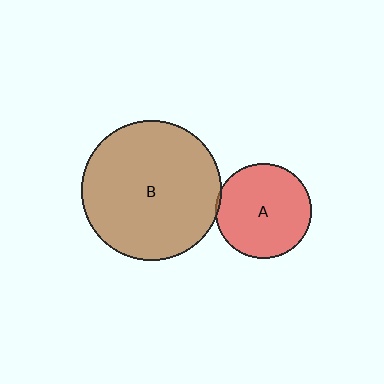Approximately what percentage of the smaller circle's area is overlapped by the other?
Approximately 5%.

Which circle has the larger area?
Circle B (brown).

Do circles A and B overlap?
Yes.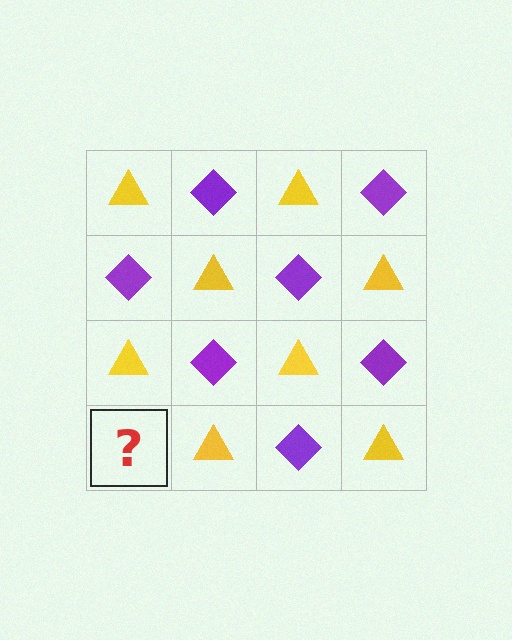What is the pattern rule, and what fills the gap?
The rule is that it alternates yellow triangle and purple diamond in a checkerboard pattern. The gap should be filled with a purple diamond.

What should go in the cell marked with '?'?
The missing cell should contain a purple diamond.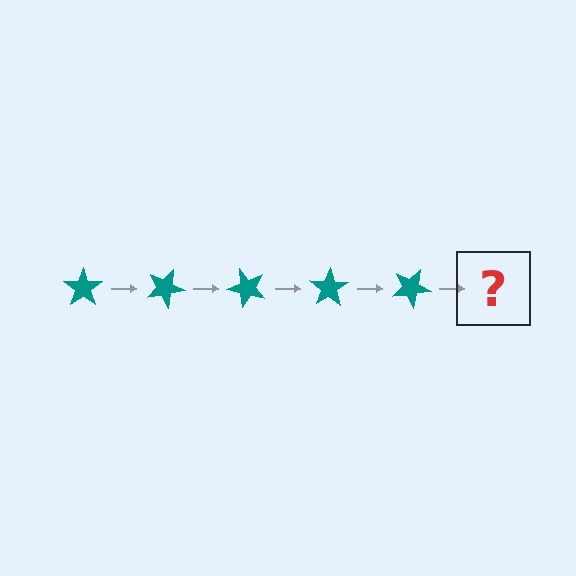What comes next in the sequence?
The next element should be a teal star rotated 125 degrees.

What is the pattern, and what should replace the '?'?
The pattern is that the star rotates 25 degrees each step. The '?' should be a teal star rotated 125 degrees.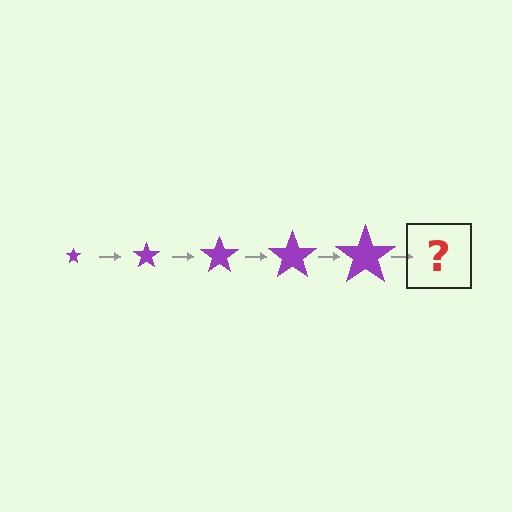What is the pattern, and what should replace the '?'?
The pattern is that the star gets progressively larger each step. The '?' should be a purple star, larger than the previous one.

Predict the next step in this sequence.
The next step is a purple star, larger than the previous one.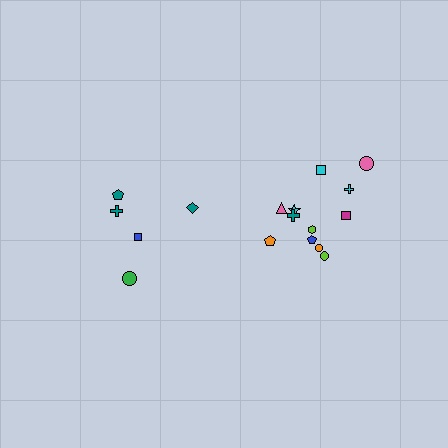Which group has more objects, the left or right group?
The right group.